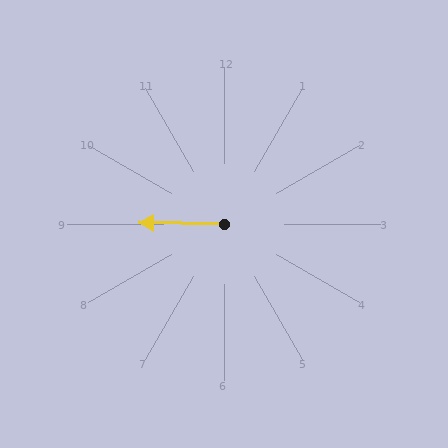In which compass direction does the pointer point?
West.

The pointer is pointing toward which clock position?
Roughly 9 o'clock.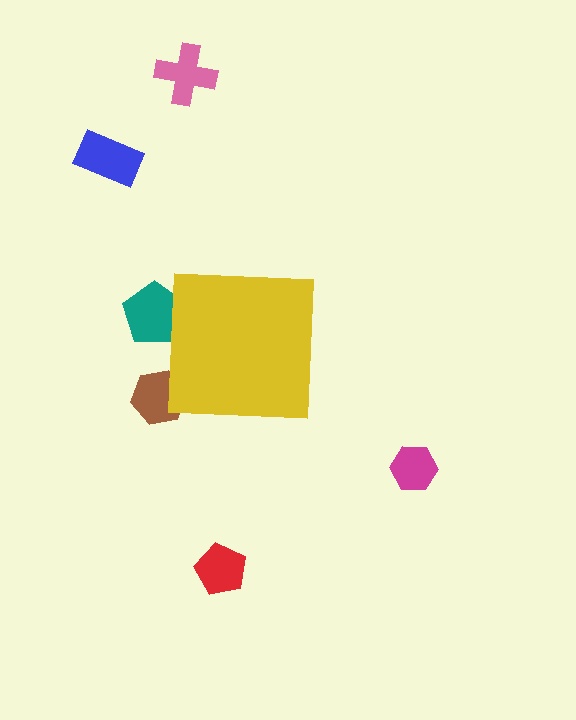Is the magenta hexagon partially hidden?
No, the magenta hexagon is fully visible.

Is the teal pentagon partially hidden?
Yes, the teal pentagon is partially hidden behind the yellow square.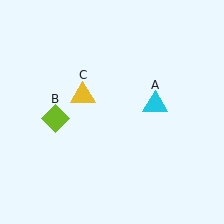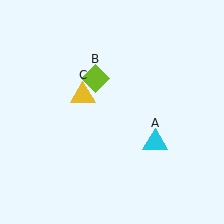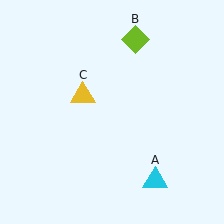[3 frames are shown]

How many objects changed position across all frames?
2 objects changed position: cyan triangle (object A), lime diamond (object B).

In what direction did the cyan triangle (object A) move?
The cyan triangle (object A) moved down.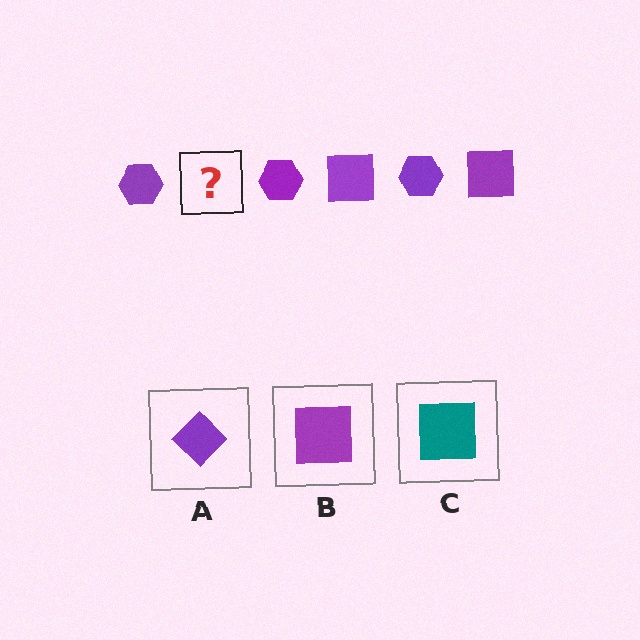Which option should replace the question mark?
Option B.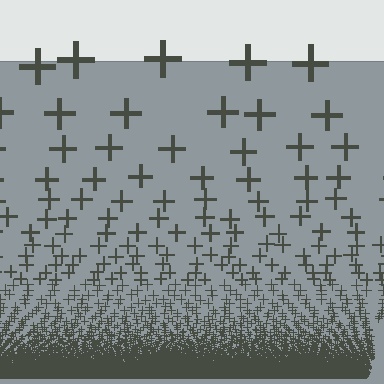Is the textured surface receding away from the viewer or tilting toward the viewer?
The surface appears to tilt toward the viewer. Texture elements get larger and sparser toward the top.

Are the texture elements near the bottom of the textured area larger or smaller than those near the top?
Smaller. The gradient is inverted — elements near the bottom are smaller and denser.